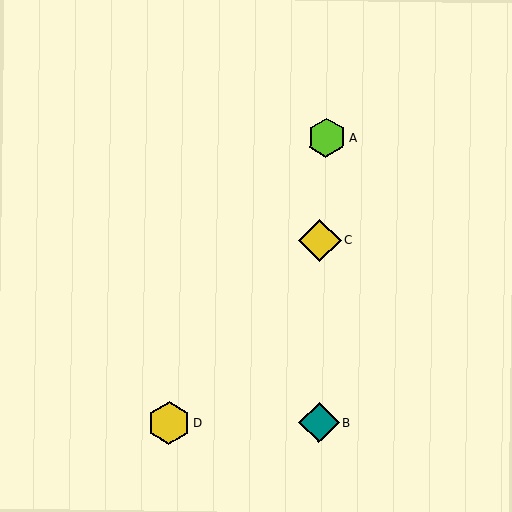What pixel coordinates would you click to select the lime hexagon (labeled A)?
Click at (327, 138) to select the lime hexagon A.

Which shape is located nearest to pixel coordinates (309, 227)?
The yellow diamond (labeled C) at (320, 240) is nearest to that location.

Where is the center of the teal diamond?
The center of the teal diamond is at (319, 422).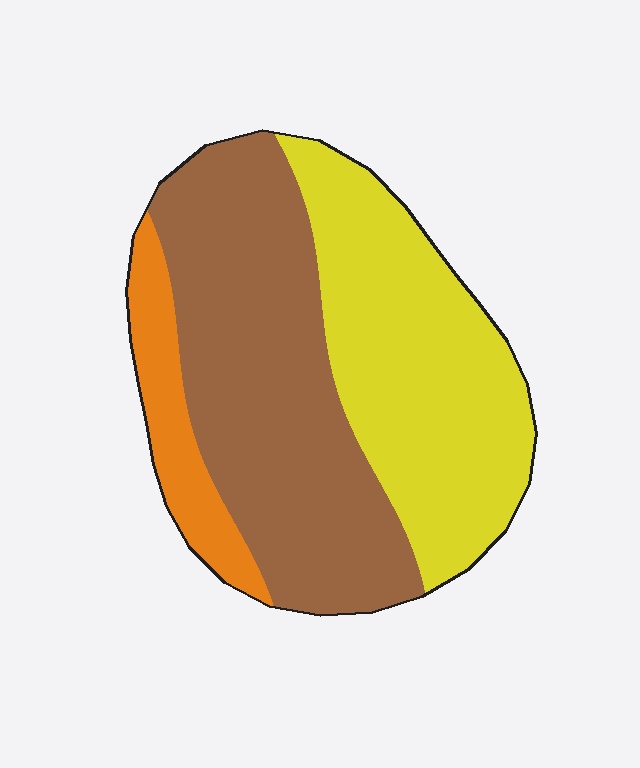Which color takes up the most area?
Brown, at roughly 50%.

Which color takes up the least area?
Orange, at roughly 10%.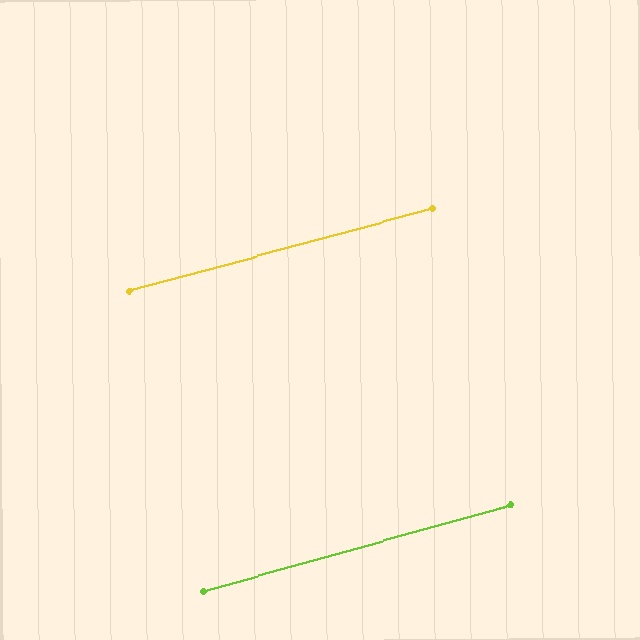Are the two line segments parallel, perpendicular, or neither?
Parallel — their directions differ by only 0.6°.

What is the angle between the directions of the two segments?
Approximately 1 degree.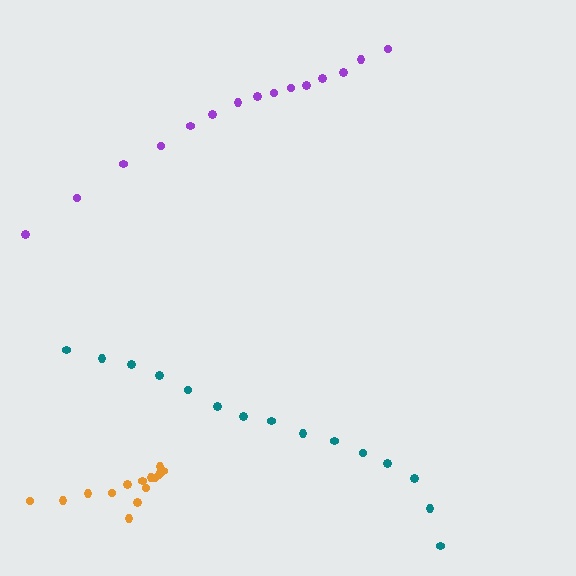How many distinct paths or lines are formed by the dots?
There are 3 distinct paths.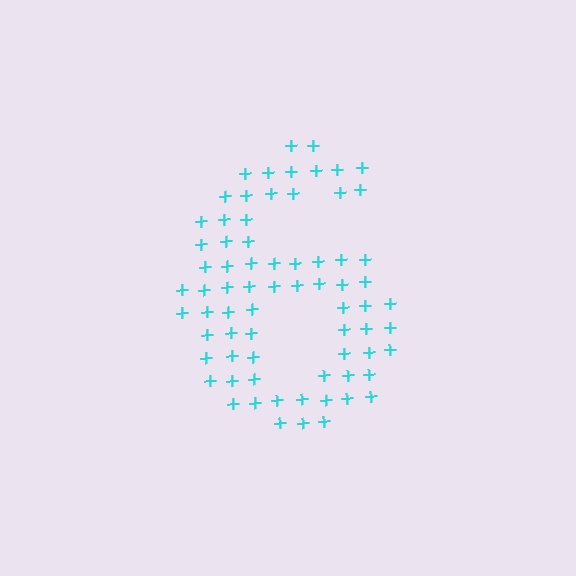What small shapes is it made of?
It is made of small plus signs.